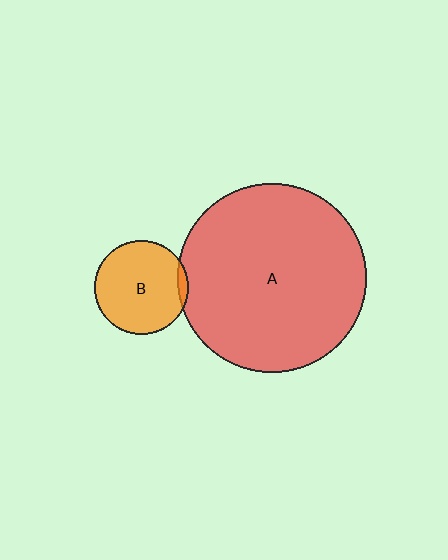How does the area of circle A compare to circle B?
Approximately 4.0 times.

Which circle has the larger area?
Circle A (red).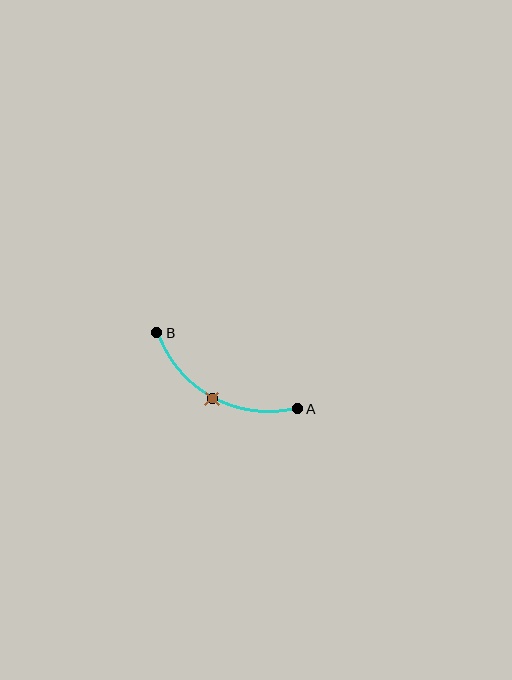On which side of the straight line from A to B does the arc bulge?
The arc bulges below the straight line connecting A and B.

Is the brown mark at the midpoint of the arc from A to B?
Yes. The brown mark lies on the arc at equal arc-length from both A and B — it is the arc midpoint.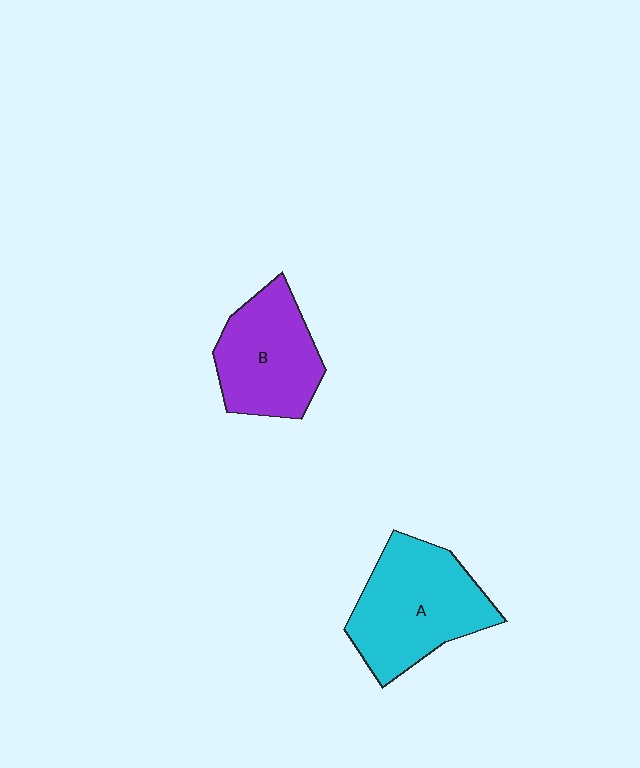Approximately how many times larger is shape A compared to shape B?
Approximately 1.2 times.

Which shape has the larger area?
Shape A (cyan).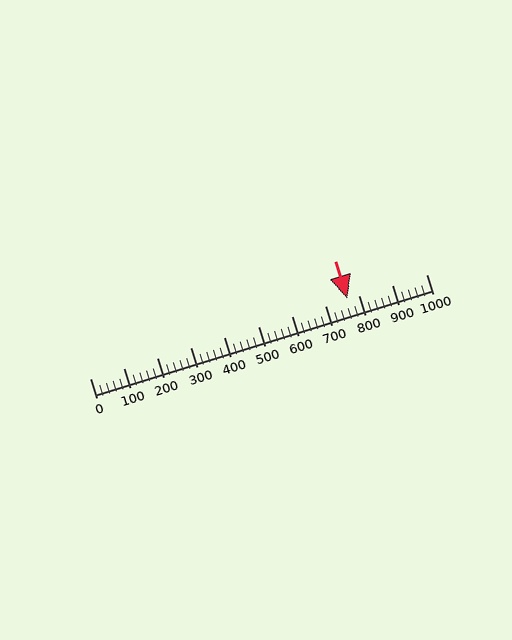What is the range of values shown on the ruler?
The ruler shows values from 0 to 1000.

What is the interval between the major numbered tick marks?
The major tick marks are spaced 100 units apart.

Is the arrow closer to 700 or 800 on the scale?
The arrow is closer to 800.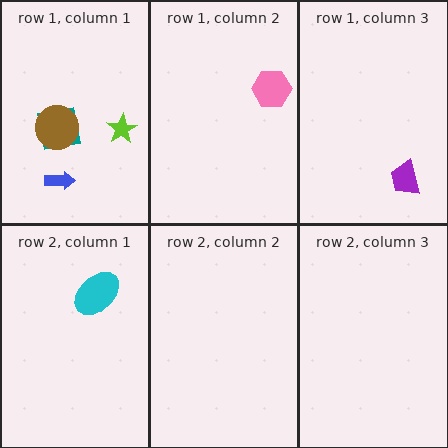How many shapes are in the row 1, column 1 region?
4.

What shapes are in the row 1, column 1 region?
The blue arrow, the teal square, the brown circle, the lime star.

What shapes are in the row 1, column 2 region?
The pink hexagon.